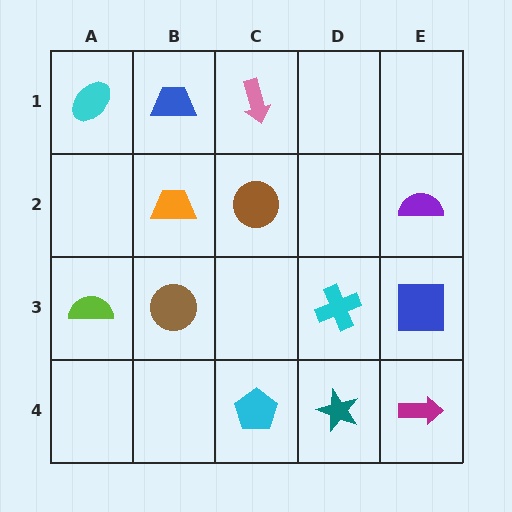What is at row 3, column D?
A cyan cross.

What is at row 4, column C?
A cyan pentagon.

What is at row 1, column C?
A pink arrow.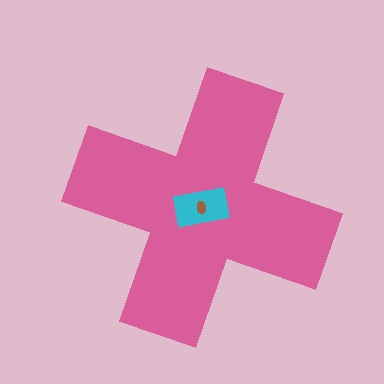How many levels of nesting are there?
3.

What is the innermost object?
The brown ellipse.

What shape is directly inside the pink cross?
The cyan rectangle.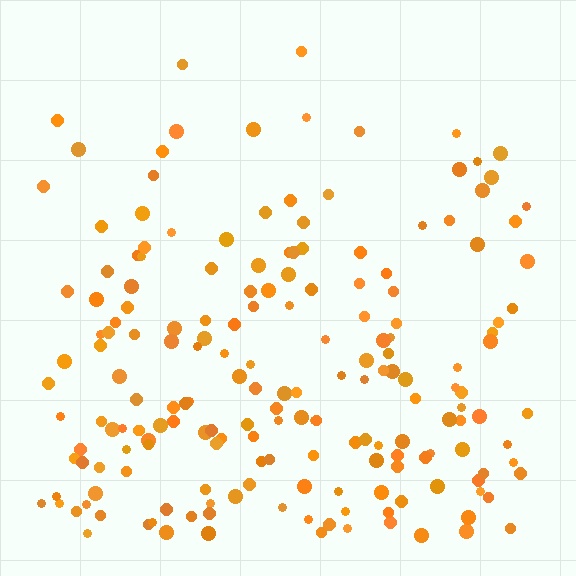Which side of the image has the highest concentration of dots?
The bottom.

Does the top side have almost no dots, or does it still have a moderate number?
Still a moderate number, just noticeably fewer than the bottom.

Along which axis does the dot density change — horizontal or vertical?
Vertical.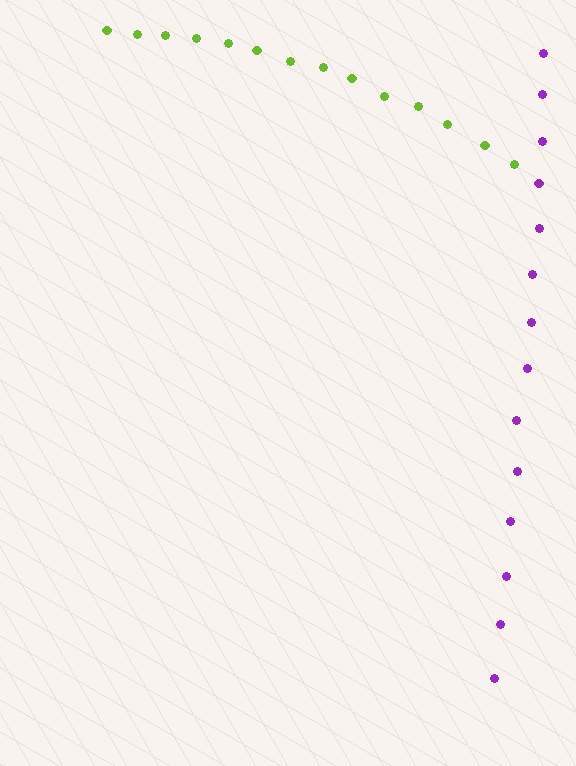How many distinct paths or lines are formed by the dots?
There are 2 distinct paths.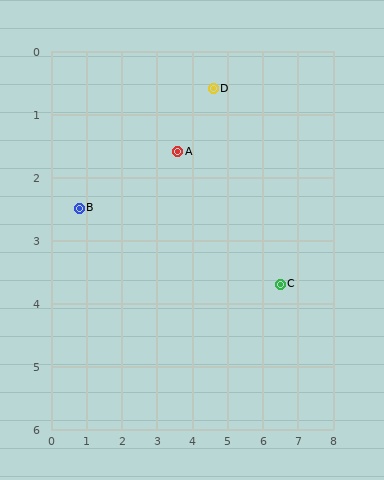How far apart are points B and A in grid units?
Points B and A are about 2.9 grid units apart.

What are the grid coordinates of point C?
Point C is at approximately (6.5, 3.7).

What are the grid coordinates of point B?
Point B is at approximately (0.8, 2.5).